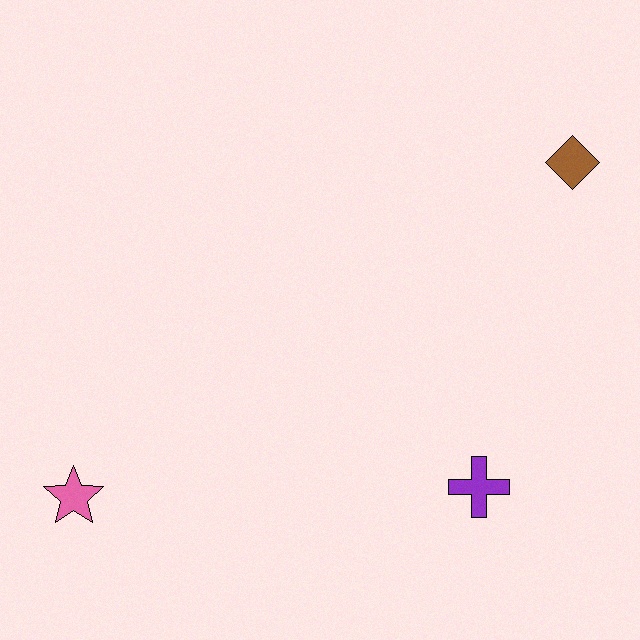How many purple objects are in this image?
There is 1 purple object.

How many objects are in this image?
There are 3 objects.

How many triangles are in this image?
There are no triangles.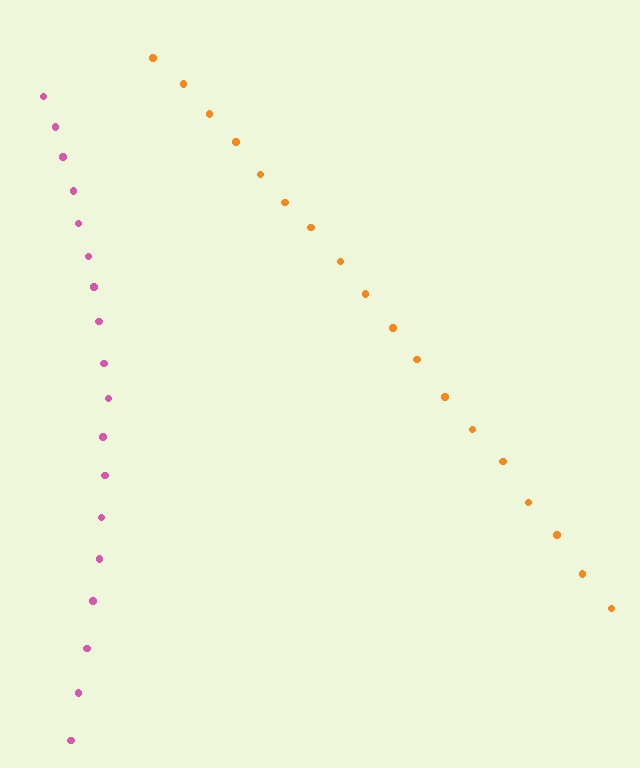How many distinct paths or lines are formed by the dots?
There are 2 distinct paths.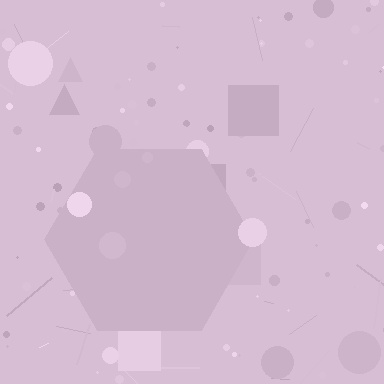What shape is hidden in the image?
A hexagon is hidden in the image.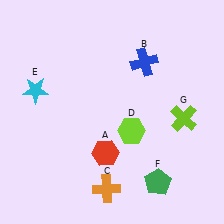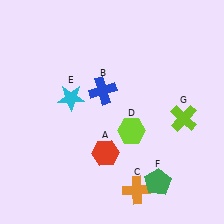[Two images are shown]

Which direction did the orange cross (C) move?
The orange cross (C) moved right.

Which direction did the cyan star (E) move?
The cyan star (E) moved right.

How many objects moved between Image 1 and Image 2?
3 objects moved between the two images.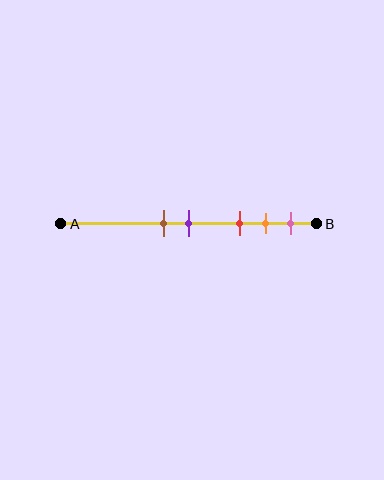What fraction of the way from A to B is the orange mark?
The orange mark is approximately 80% (0.8) of the way from A to B.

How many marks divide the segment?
There are 5 marks dividing the segment.